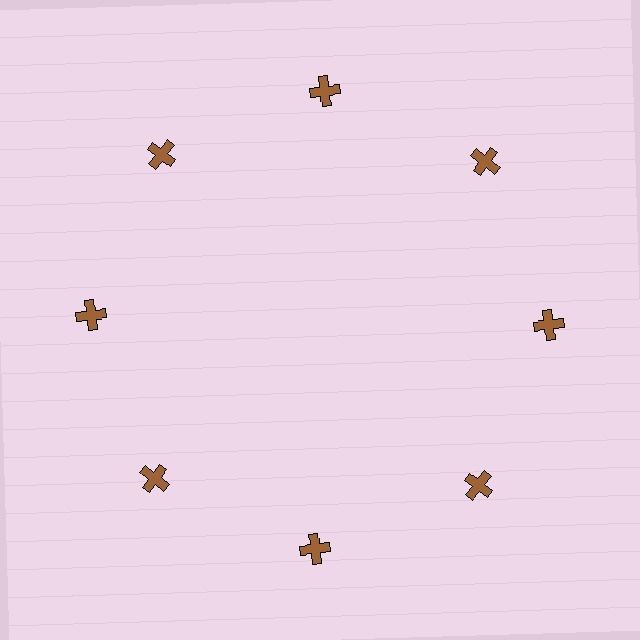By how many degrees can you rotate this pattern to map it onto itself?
The pattern maps onto itself every 45 degrees of rotation.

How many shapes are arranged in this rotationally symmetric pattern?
There are 8 shapes, arranged in 8 groups of 1.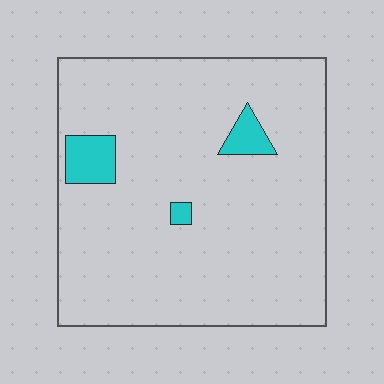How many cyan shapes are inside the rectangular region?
3.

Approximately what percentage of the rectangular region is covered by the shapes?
Approximately 5%.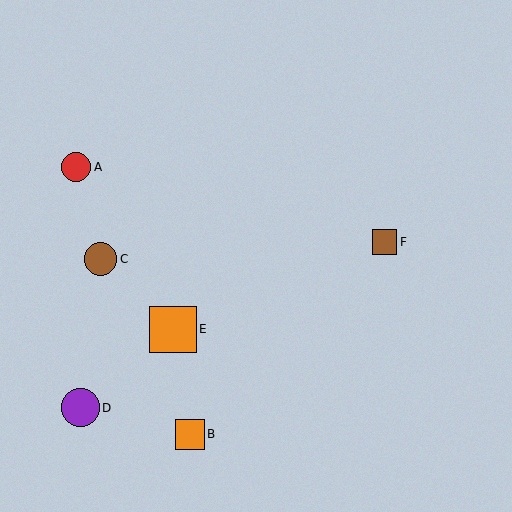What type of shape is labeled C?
Shape C is a brown circle.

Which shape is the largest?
The orange square (labeled E) is the largest.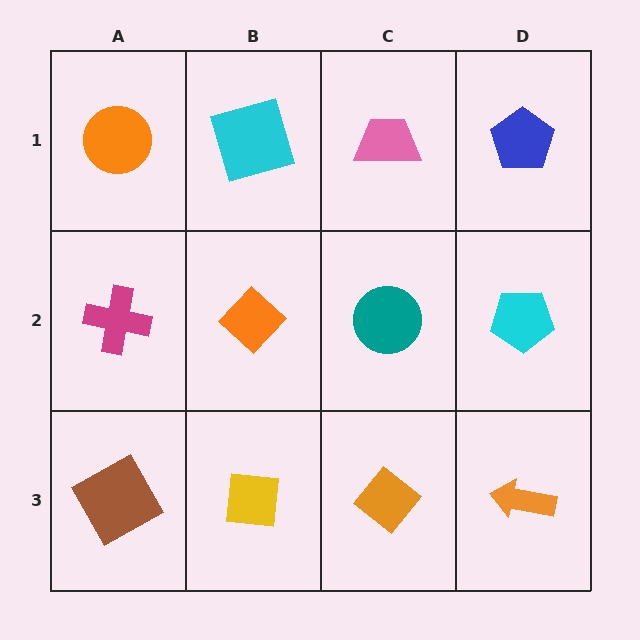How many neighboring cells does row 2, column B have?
4.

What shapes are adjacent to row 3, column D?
A cyan pentagon (row 2, column D), an orange diamond (row 3, column C).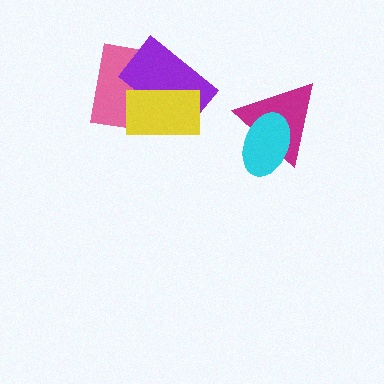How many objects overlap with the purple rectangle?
2 objects overlap with the purple rectangle.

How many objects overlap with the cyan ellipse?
1 object overlaps with the cyan ellipse.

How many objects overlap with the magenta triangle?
1 object overlaps with the magenta triangle.